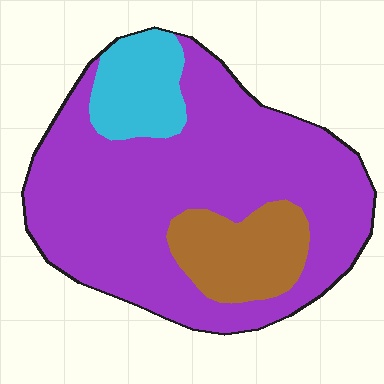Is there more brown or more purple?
Purple.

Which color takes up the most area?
Purple, at roughly 75%.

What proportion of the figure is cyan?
Cyan takes up about one eighth (1/8) of the figure.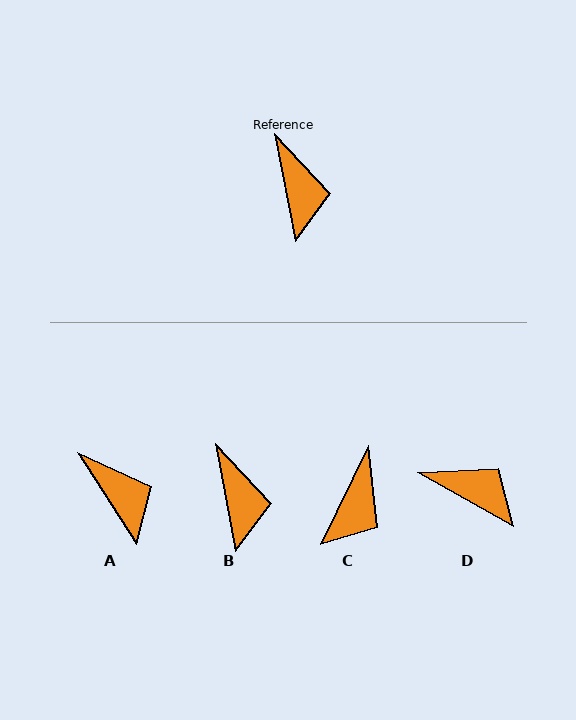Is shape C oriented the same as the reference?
No, it is off by about 37 degrees.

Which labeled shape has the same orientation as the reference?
B.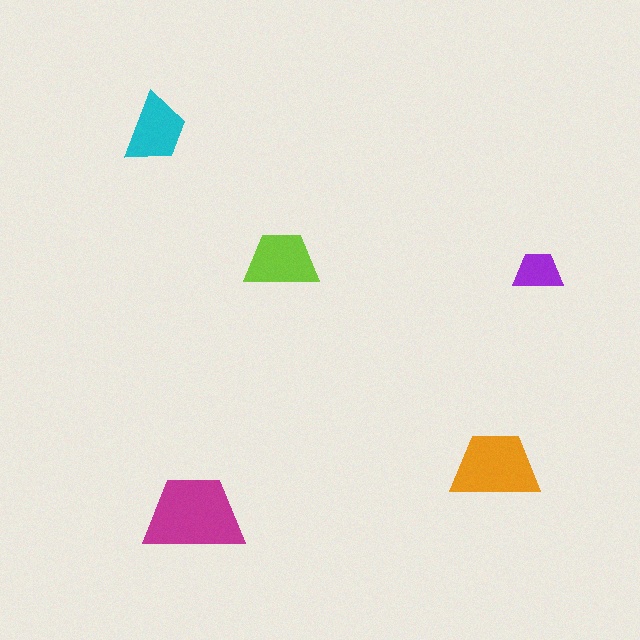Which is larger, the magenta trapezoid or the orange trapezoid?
The magenta one.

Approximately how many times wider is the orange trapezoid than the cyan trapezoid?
About 1.5 times wider.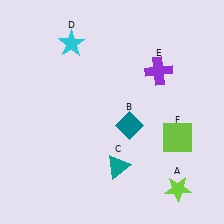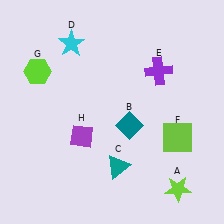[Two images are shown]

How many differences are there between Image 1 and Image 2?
There are 2 differences between the two images.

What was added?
A lime hexagon (G), a purple diamond (H) were added in Image 2.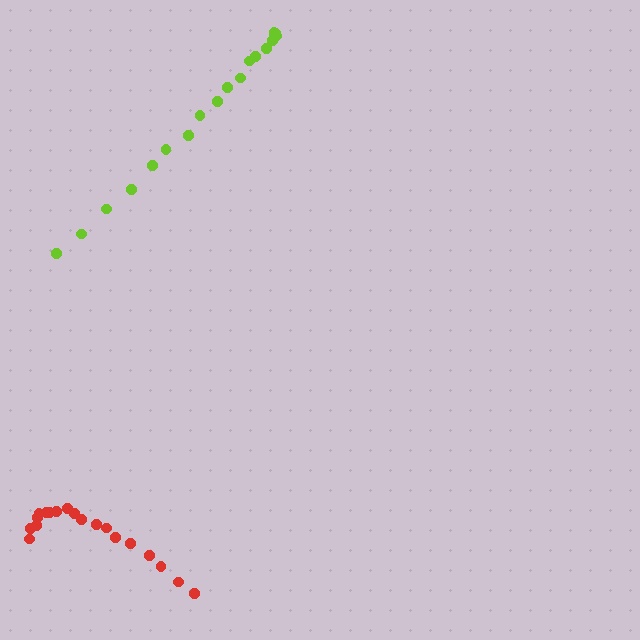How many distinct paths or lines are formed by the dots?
There are 2 distinct paths.